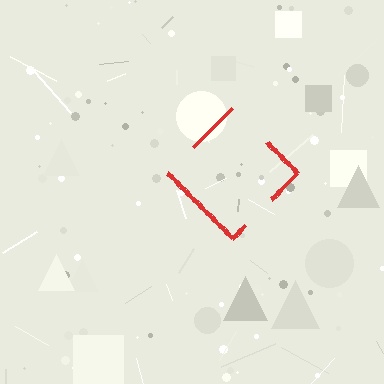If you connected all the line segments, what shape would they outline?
They would outline a diamond.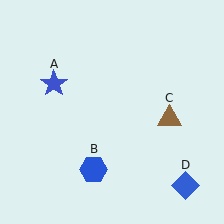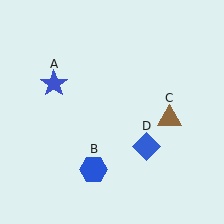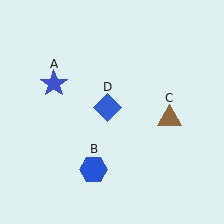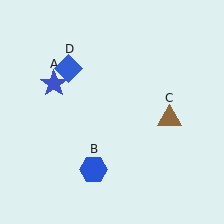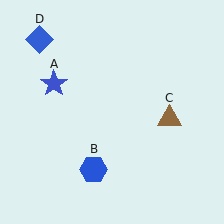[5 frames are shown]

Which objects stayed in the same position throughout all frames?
Blue star (object A) and blue hexagon (object B) and brown triangle (object C) remained stationary.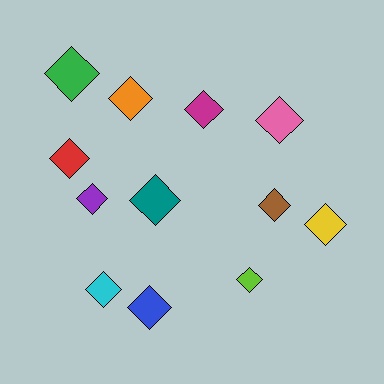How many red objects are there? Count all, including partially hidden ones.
There is 1 red object.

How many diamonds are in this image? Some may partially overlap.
There are 12 diamonds.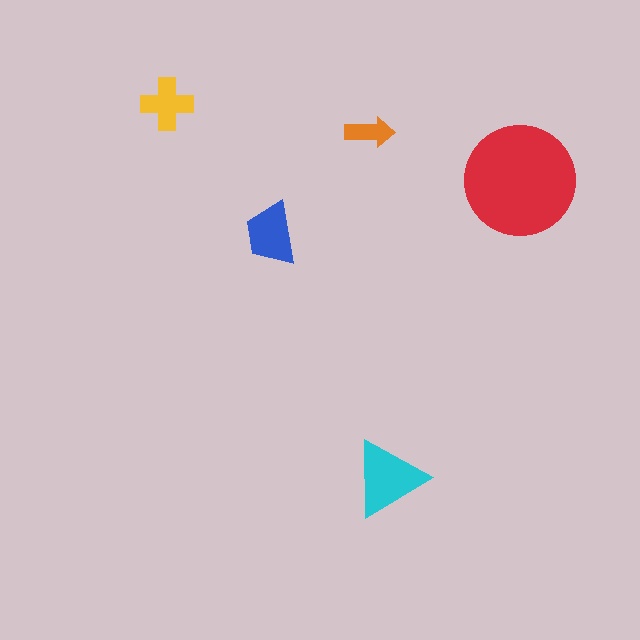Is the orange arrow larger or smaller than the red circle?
Smaller.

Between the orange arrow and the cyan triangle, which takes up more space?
The cyan triangle.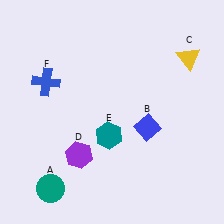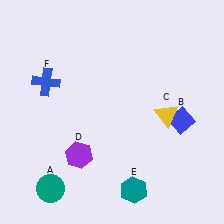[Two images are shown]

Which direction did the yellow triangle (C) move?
The yellow triangle (C) moved down.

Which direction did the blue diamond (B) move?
The blue diamond (B) moved right.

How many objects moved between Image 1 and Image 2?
3 objects moved between the two images.